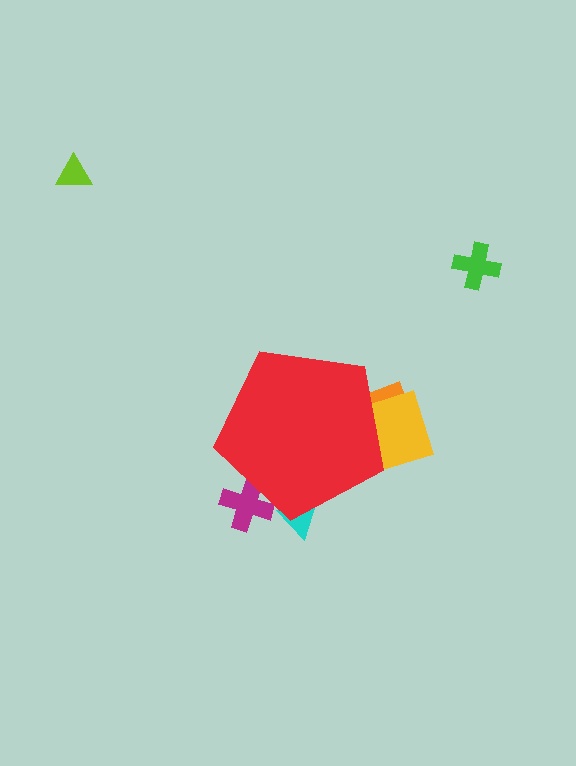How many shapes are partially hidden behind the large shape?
4 shapes are partially hidden.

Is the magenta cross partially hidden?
Yes, the magenta cross is partially hidden behind the red pentagon.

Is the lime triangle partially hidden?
No, the lime triangle is fully visible.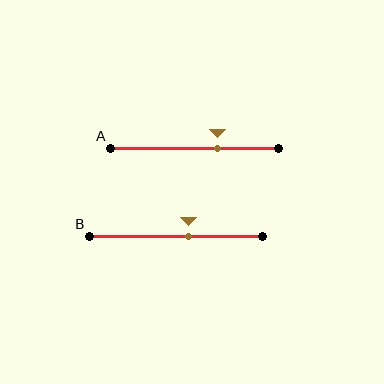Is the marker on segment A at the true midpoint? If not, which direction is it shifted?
No, the marker on segment A is shifted to the right by about 14% of the segment length.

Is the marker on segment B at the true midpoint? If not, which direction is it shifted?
No, the marker on segment B is shifted to the right by about 7% of the segment length.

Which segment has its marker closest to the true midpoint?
Segment B has its marker closest to the true midpoint.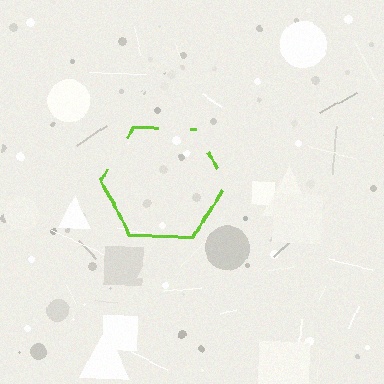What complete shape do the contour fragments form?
The contour fragments form a hexagon.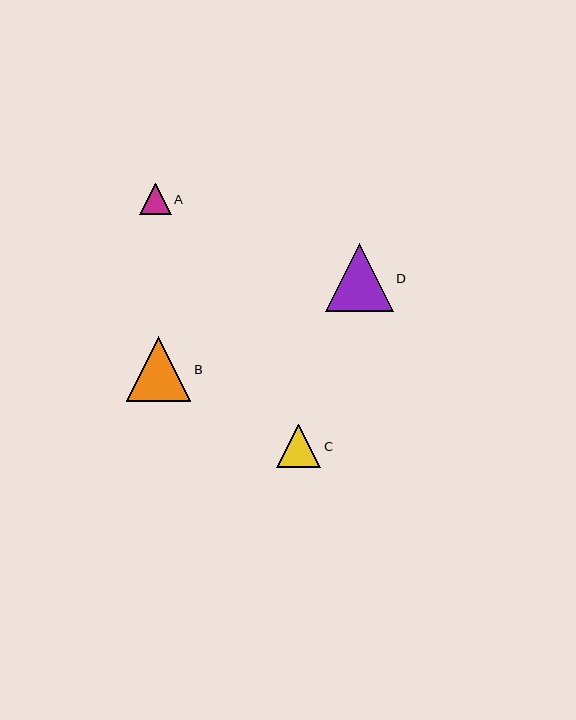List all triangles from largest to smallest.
From largest to smallest: D, B, C, A.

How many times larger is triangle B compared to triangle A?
Triangle B is approximately 2.0 times the size of triangle A.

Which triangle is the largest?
Triangle D is the largest with a size of approximately 68 pixels.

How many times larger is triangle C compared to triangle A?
Triangle C is approximately 1.4 times the size of triangle A.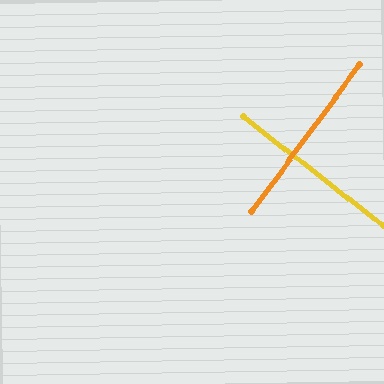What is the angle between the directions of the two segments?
Approximately 88 degrees.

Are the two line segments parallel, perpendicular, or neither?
Perpendicular — they meet at approximately 88°.